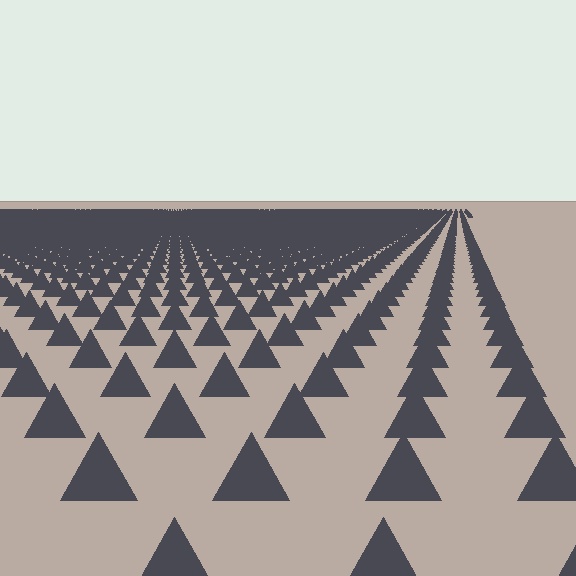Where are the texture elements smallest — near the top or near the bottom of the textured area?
Near the top.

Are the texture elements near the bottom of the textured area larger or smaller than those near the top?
Larger. Near the bottom, elements are closer to the viewer and appear at a bigger on-screen size.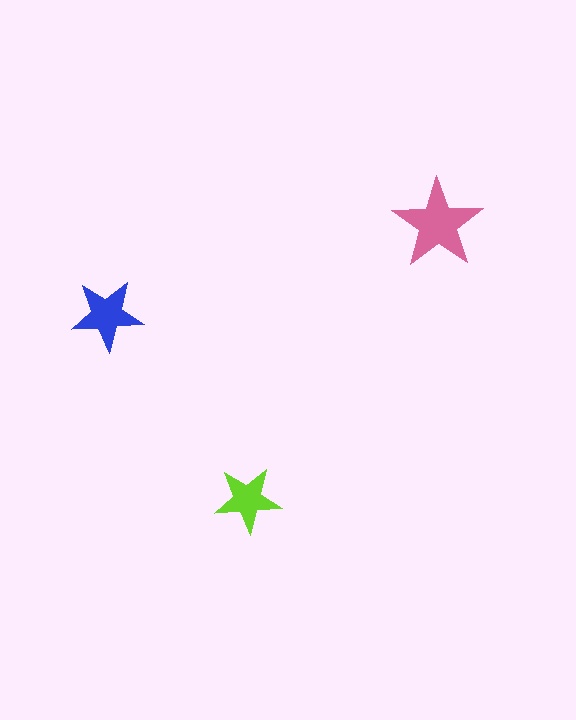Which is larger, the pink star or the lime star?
The pink one.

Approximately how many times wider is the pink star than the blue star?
About 1.5 times wider.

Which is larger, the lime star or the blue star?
The blue one.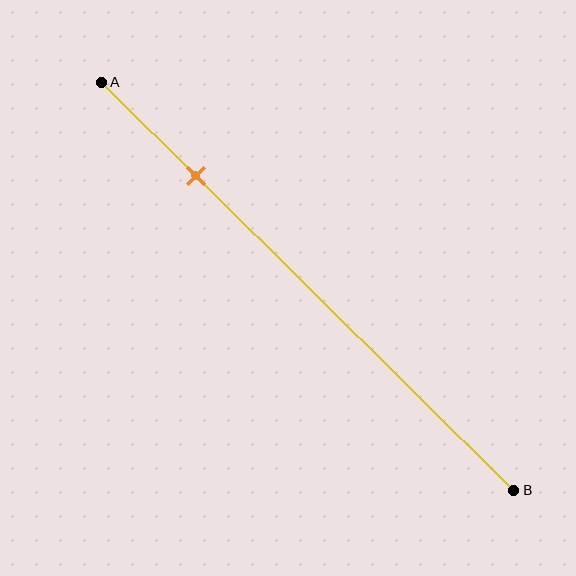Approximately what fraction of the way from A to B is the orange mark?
The orange mark is approximately 25% of the way from A to B.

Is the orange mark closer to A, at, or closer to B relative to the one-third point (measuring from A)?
The orange mark is closer to point A than the one-third point of segment AB.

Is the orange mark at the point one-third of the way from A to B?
No, the mark is at about 25% from A, not at the 33% one-third point.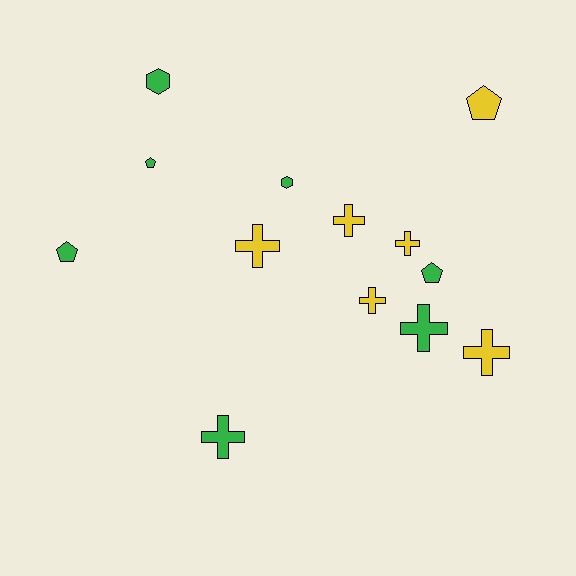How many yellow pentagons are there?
There is 1 yellow pentagon.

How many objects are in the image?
There are 13 objects.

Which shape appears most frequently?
Cross, with 7 objects.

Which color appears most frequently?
Green, with 7 objects.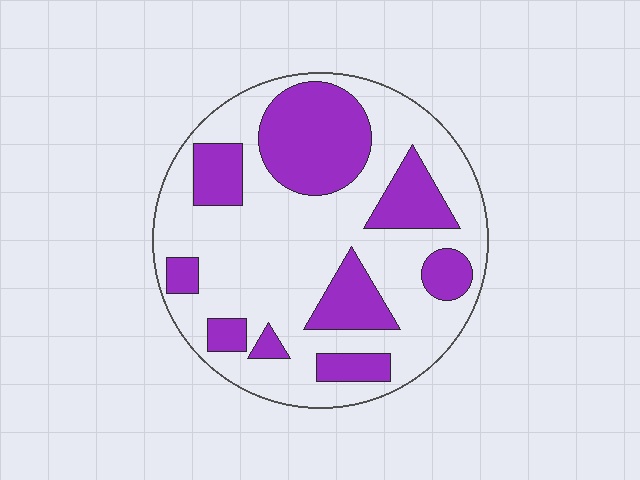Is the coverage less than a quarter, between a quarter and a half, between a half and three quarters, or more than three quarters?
Between a quarter and a half.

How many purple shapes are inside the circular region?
9.